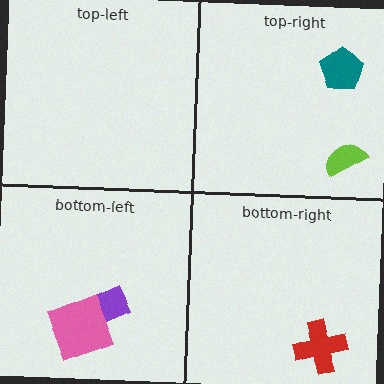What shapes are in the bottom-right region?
The red cross.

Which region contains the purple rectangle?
The bottom-left region.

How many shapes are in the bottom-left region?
2.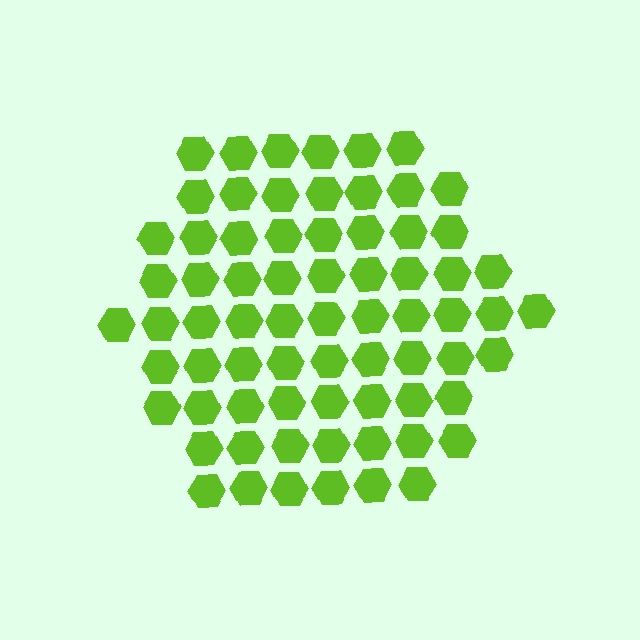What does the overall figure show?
The overall figure shows a hexagon.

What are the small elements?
The small elements are hexagons.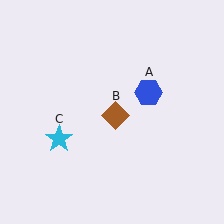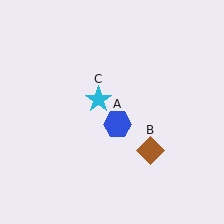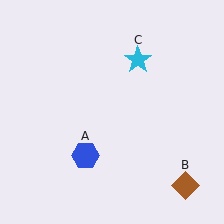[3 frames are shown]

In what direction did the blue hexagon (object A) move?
The blue hexagon (object A) moved down and to the left.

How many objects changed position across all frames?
3 objects changed position: blue hexagon (object A), brown diamond (object B), cyan star (object C).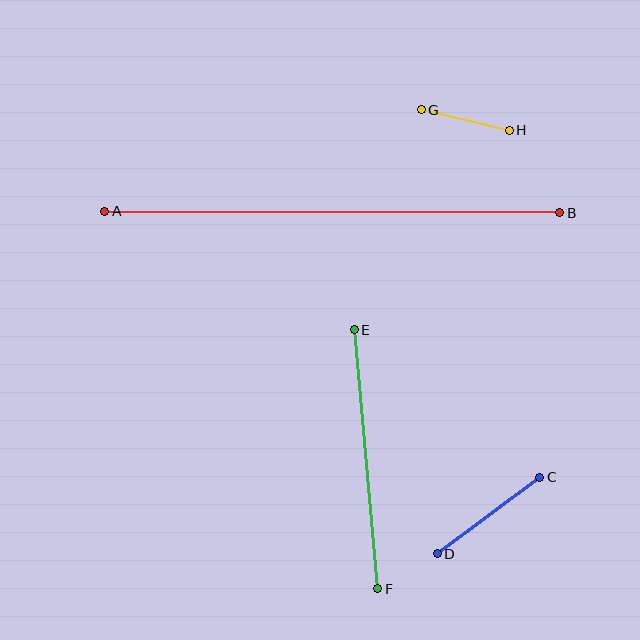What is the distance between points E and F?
The distance is approximately 260 pixels.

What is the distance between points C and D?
The distance is approximately 128 pixels.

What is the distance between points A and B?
The distance is approximately 455 pixels.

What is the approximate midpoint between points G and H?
The midpoint is at approximately (465, 120) pixels.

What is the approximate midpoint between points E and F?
The midpoint is at approximately (366, 459) pixels.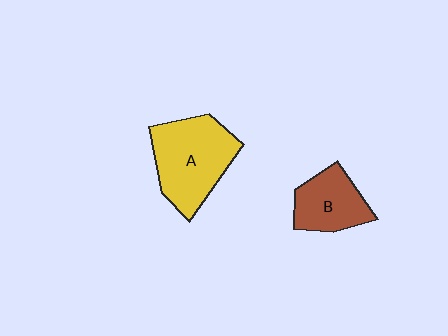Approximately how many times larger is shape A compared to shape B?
Approximately 1.6 times.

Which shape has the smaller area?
Shape B (brown).